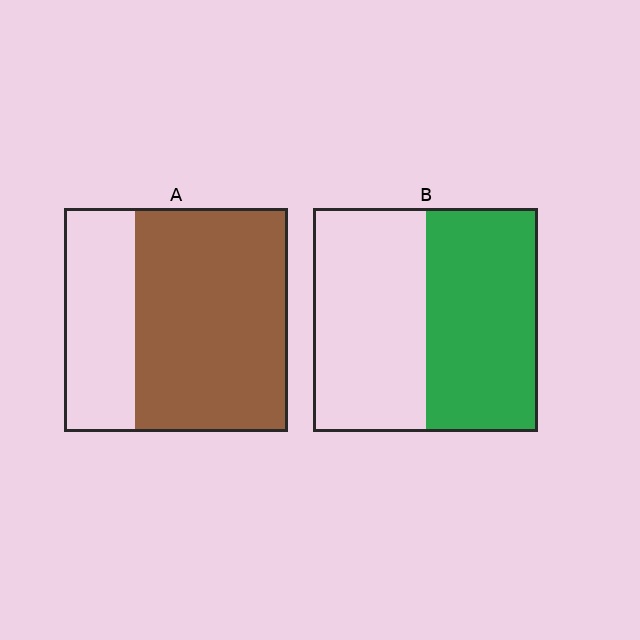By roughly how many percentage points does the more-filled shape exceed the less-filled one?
By roughly 20 percentage points (A over B).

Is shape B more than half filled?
Roughly half.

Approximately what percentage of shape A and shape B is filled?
A is approximately 70% and B is approximately 50%.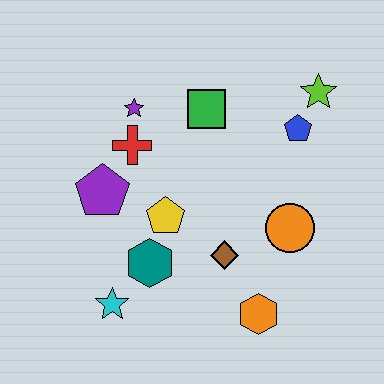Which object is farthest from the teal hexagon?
The lime star is farthest from the teal hexagon.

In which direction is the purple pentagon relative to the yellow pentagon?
The purple pentagon is to the left of the yellow pentagon.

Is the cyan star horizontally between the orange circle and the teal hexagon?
No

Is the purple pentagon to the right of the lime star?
No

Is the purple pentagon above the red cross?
No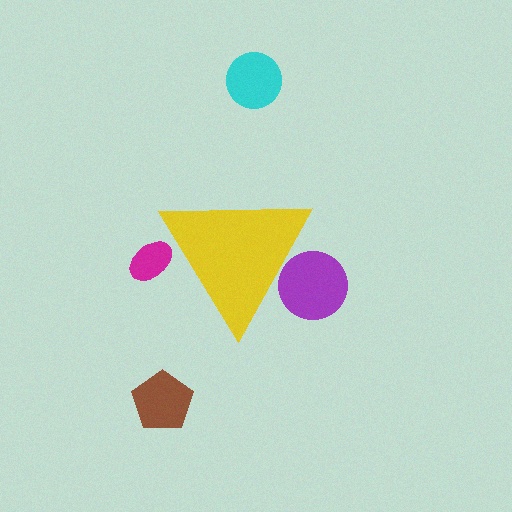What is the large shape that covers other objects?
A yellow triangle.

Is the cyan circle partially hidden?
No, the cyan circle is fully visible.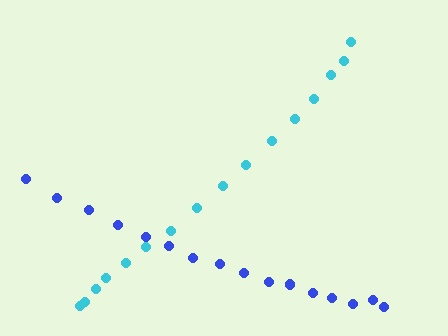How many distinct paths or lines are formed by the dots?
There are 2 distinct paths.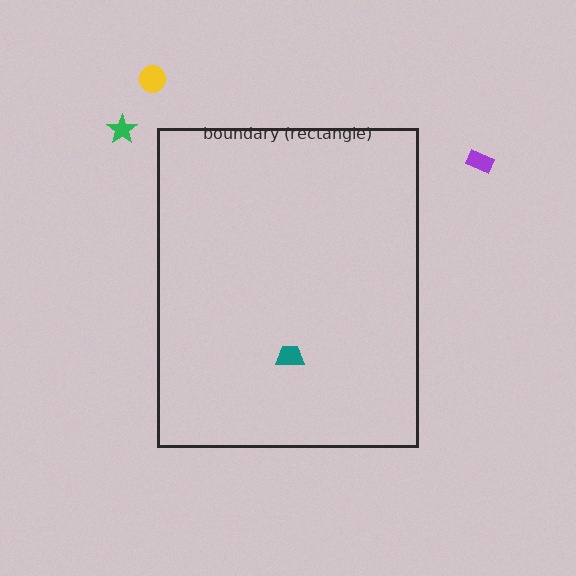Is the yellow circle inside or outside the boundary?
Outside.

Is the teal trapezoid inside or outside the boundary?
Inside.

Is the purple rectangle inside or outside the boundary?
Outside.